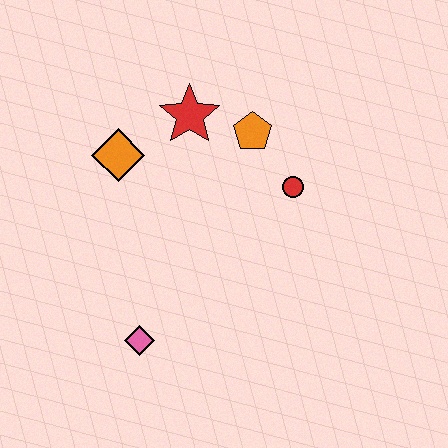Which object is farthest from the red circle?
The pink diamond is farthest from the red circle.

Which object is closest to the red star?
The orange pentagon is closest to the red star.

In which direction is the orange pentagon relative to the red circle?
The orange pentagon is above the red circle.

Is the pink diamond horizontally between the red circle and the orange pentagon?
No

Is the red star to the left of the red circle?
Yes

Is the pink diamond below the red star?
Yes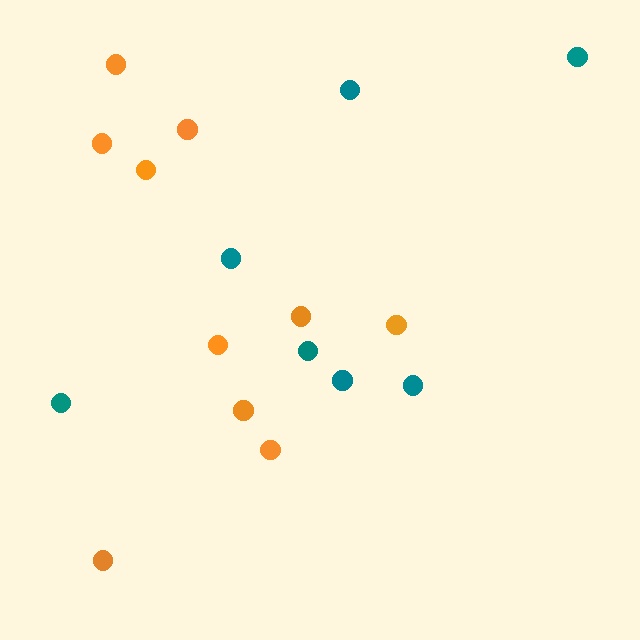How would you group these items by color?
There are 2 groups: one group of orange circles (10) and one group of teal circles (7).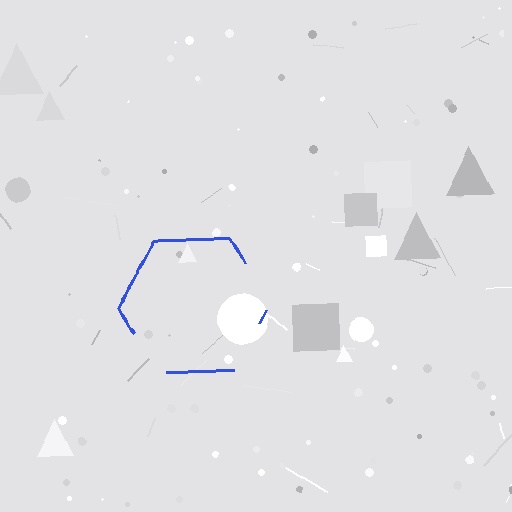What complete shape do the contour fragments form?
The contour fragments form a hexagon.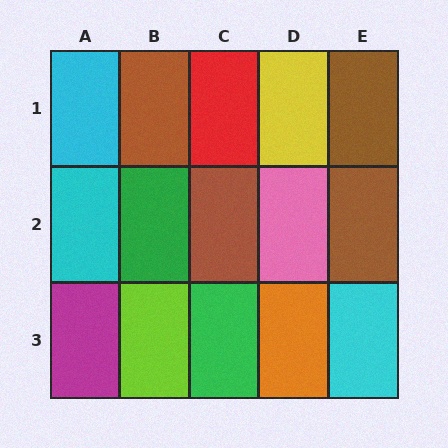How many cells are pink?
1 cell is pink.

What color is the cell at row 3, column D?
Orange.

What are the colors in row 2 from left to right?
Cyan, green, brown, pink, brown.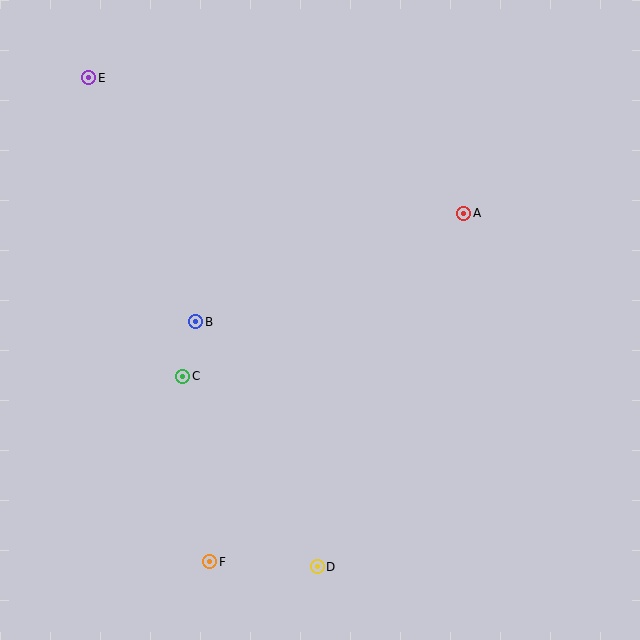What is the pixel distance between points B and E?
The distance between B and E is 267 pixels.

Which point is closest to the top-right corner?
Point A is closest to the top-right corner.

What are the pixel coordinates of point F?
Point F is at (210, 562).